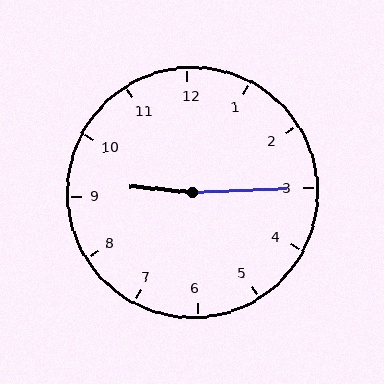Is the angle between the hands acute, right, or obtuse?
It is obtuse.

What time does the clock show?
9:15.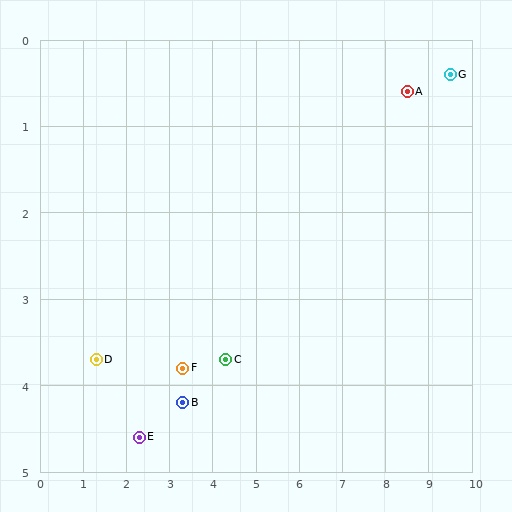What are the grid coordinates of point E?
Point E is at approximately (2.3, 4.6).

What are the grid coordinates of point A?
Point A is at approximately (8.5, 0.6).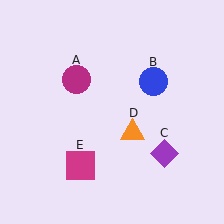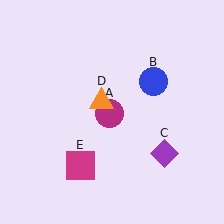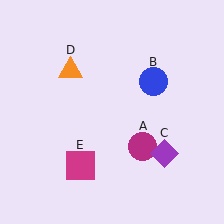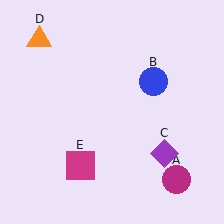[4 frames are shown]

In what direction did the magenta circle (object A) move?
The magenta circle (object A) moved down and to the right.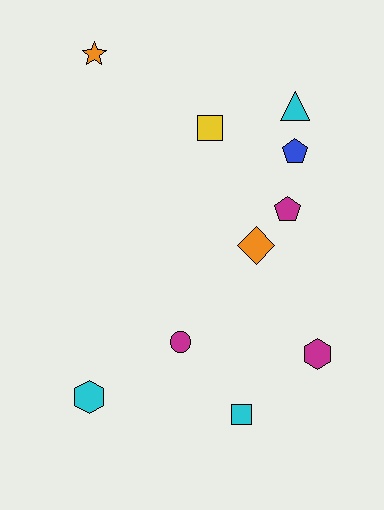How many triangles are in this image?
There is 1 triangle.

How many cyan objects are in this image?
There are 3 cyan objects.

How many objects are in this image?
There are 10 objects.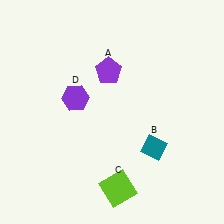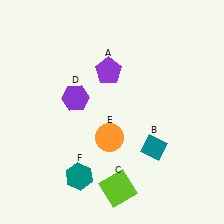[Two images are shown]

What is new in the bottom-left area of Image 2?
An orange circle (E) was added in the bottom-left area of Image 2.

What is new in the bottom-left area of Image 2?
A teal hexagon (F) was added in the bottom-left area of Image 2.